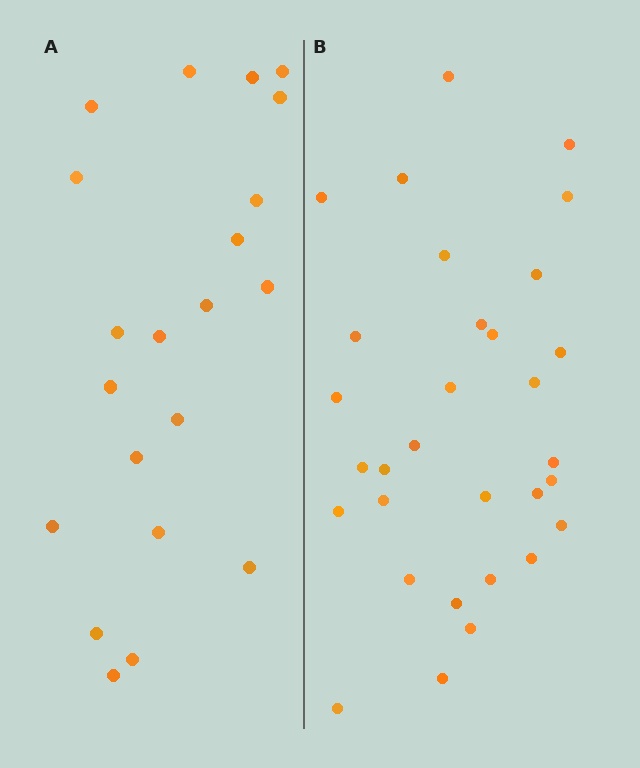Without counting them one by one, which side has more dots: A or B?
Region B (the right region) has more dots.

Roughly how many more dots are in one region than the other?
Region B has roughly 10 or so more dots than region A.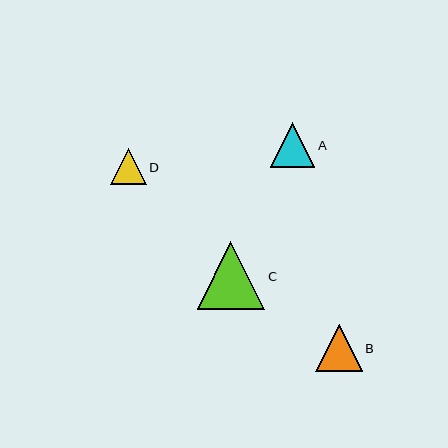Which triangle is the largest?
Triangle C is the largest with a size of approximately 68 pixels.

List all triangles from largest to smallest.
From largest to smallest: C, B, A, D.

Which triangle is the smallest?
Triangle D is the smallest with a size of approximately 36 pixels.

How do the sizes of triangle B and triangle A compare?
Triangle B and triangle A are approximately the same size.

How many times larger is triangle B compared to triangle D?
Triangle B is approximately 1.3 times the size of triangle D.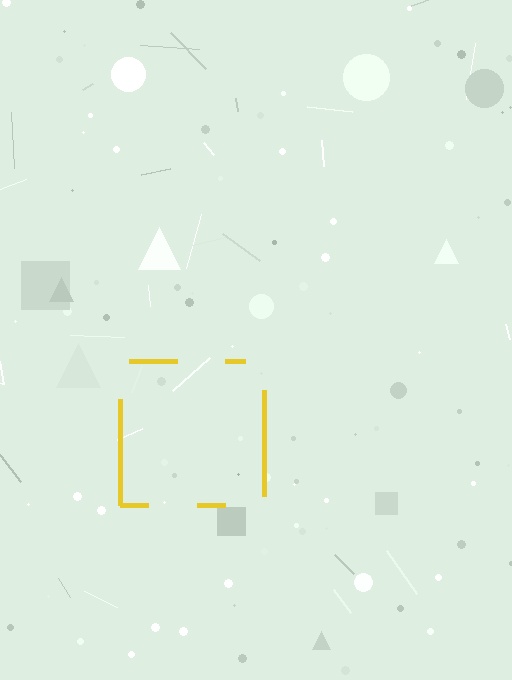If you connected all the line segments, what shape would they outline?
They would outline a square.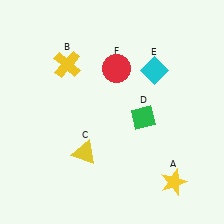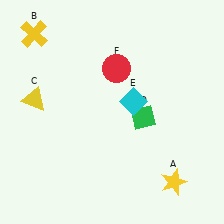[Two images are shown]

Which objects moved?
The objects that moved are: the yellow cross (B), the yellow triangle (C), the cyan diamond (E).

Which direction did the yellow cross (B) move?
The yellow cross (B) moved left.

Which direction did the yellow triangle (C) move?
The yellow triangle (C) moved up.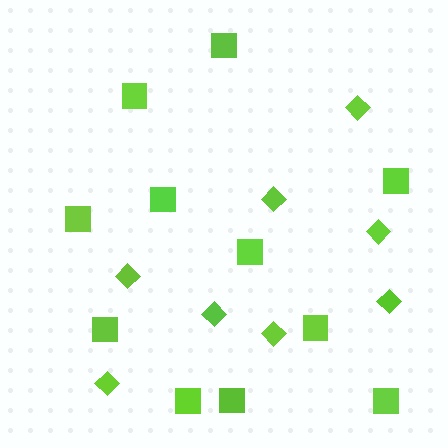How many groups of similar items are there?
There are 2 groups: one group of diamonds (8) and one group of squares (11).